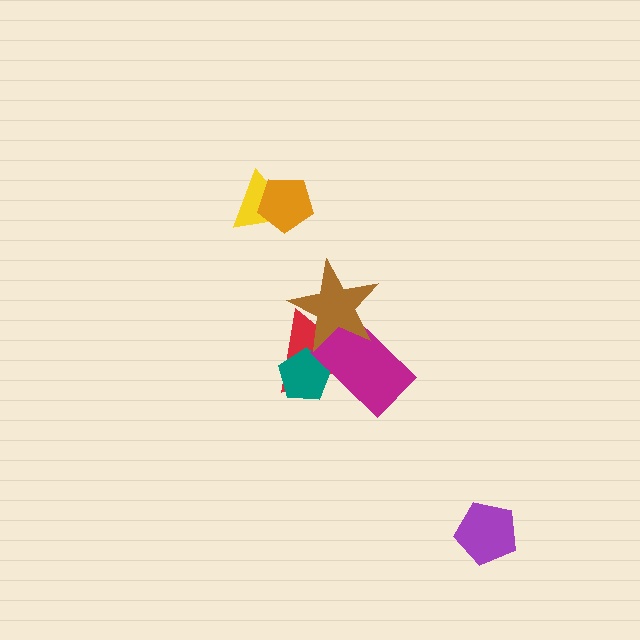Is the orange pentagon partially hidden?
No, no other shape covers it.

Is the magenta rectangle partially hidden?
Yes, it is partially covered by another shape.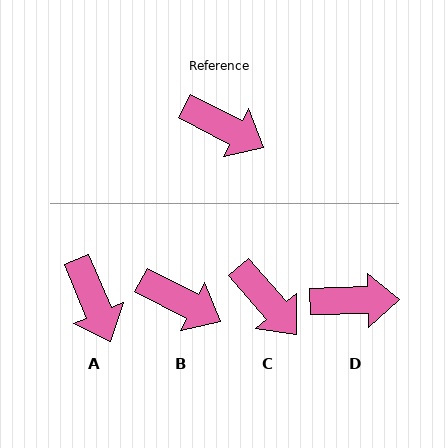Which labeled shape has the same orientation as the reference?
B.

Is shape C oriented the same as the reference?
No, it is off by about 22 degrees.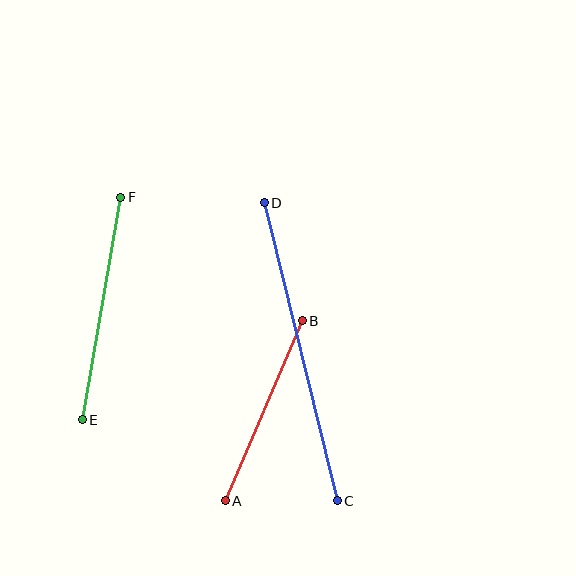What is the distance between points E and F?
The distance is approximately 226 pixels.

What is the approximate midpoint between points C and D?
The midpoint is at approximately (301, 352) pixels.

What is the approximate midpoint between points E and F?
The midpoint is at approximately (101, 309) pixels.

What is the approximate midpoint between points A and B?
The midpoint is at approximately (264, 411) pixels.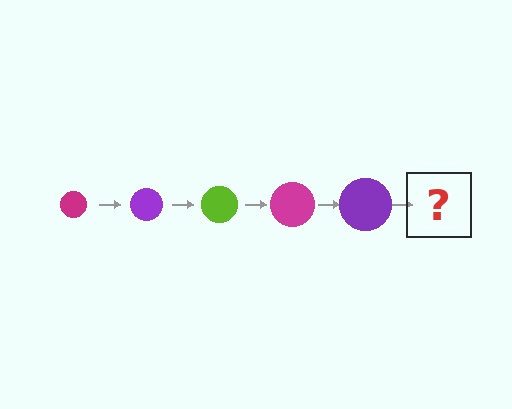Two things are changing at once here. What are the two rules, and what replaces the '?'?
The two rules are that the circle grows larger each step and the color cycles through magenta, purple, and lime. The '?' should be a lime circle, larger than the previous one.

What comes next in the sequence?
The next element should be a lime circle, larger than the previous one.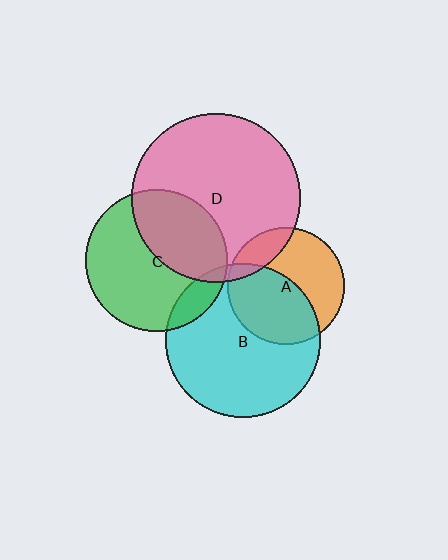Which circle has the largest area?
Circle D (pink).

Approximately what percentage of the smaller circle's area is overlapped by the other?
Approximately 50%.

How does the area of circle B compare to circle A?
Approximately 1.8 times.